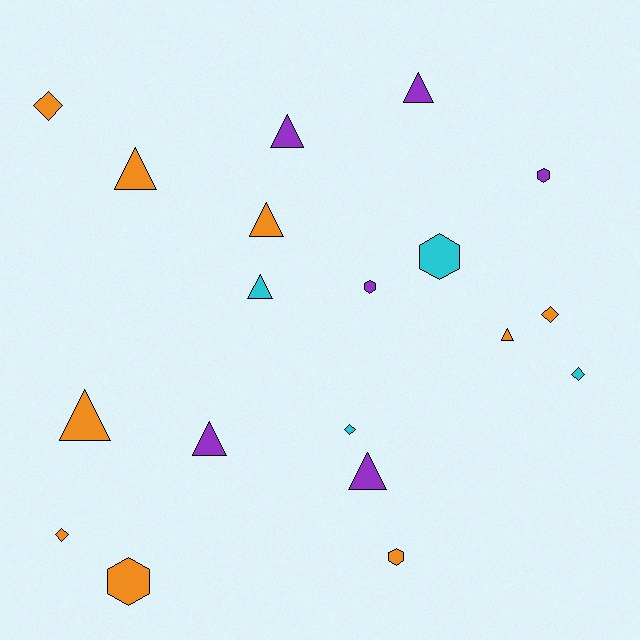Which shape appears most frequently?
Triangle, with 9 objects.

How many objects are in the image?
There are 19 objects.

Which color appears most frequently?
Orange, with 9 objects.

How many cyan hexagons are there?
There is 1 cyan hexagon.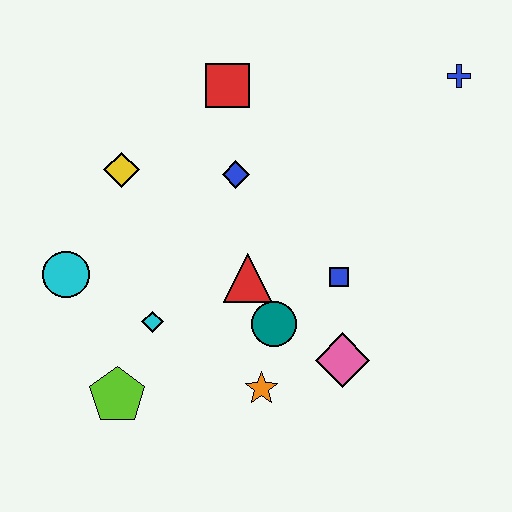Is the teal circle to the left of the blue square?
Yes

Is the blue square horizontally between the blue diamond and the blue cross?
Yes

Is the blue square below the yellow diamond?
Yes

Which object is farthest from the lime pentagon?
The blue cross is farthest from the lime pentagon.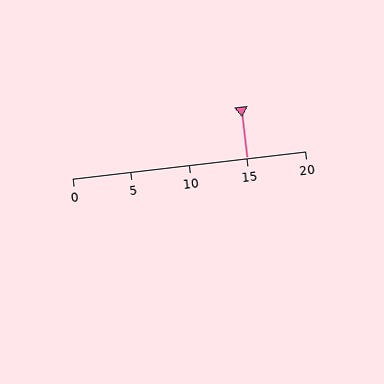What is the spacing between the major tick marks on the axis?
The major ticks are spaced 5 apart.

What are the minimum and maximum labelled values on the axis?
The axis runs from 0 to 20.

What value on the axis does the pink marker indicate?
The marker indicates approximately 15.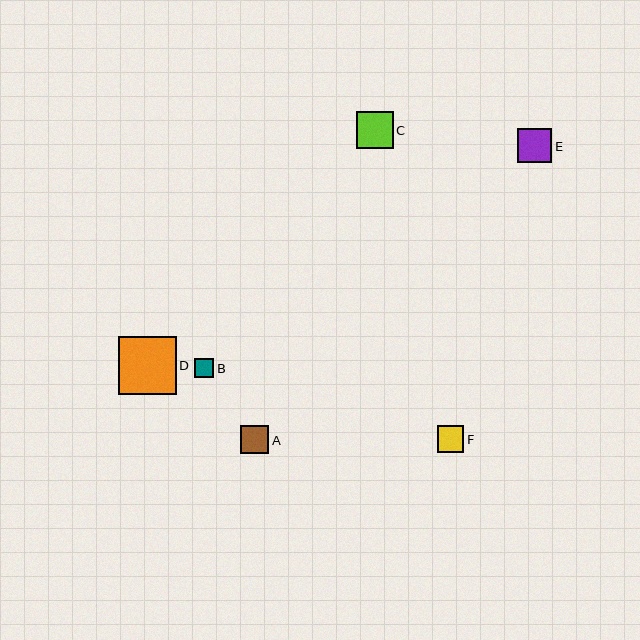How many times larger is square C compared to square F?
Square C is approximately 1.4 times the size of square F.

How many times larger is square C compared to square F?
Square C is approximately 1.4 times the size of square F.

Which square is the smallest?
Square B is the smallest with a size of approximately 19 pixels.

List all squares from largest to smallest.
From largest to smallest: D, C, E, A, F, B.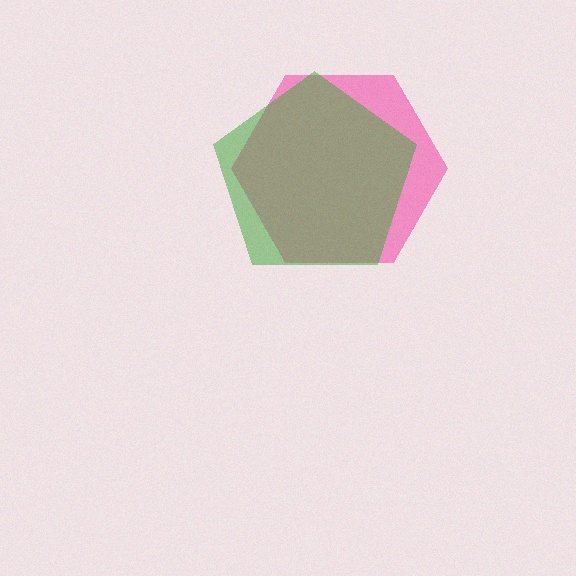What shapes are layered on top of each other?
The layered shapes are: a pink hexagon, a green pentagon.